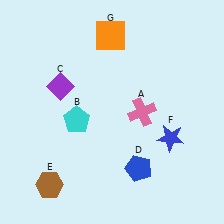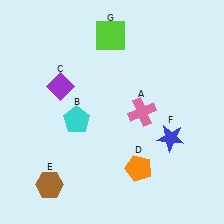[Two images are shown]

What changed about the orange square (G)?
In Image 1, G is orange. In Image 2, it changed to lime.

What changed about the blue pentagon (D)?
In Image 1, D is blue. In Image 2, it changed to orange.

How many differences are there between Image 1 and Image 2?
There are 2 differences between the two images.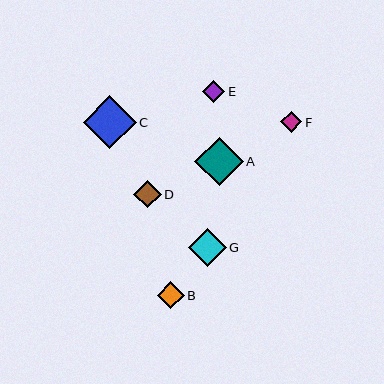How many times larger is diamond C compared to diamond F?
Diamond C is approximately 2.5 times the size of diamond F.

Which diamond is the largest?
Diamond C is the largest with a size of approximately 53 pixels.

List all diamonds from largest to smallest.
From largest to smallest: C, A, G, D, B, E, F.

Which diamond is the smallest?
Diamond F is the smallest with a size of approximately 21 pixels.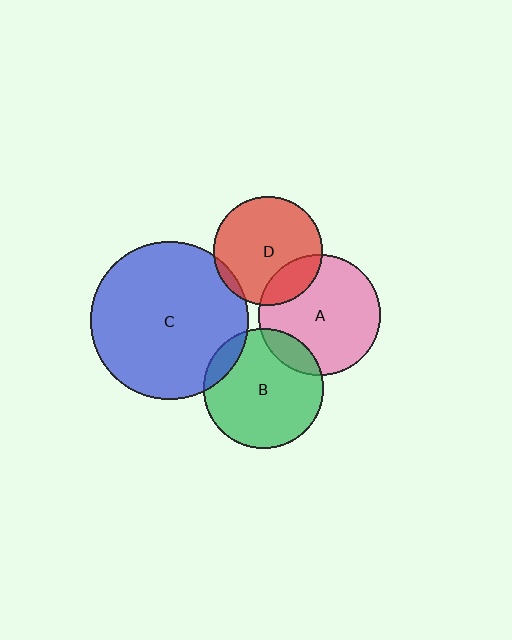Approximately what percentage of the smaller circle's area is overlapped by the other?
Approximately 10%.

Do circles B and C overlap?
Yes.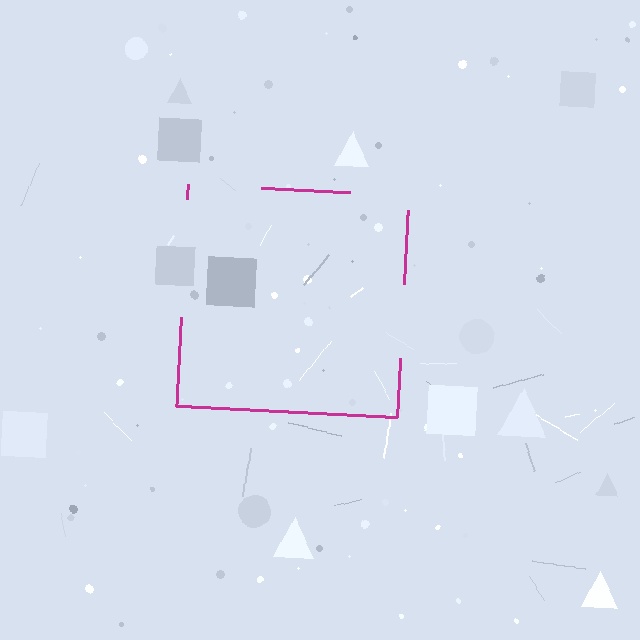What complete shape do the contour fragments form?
The contour fragments form a square.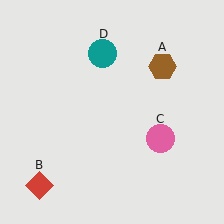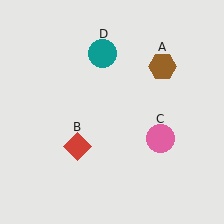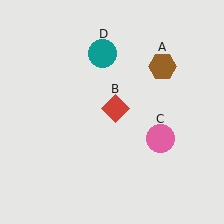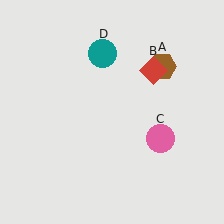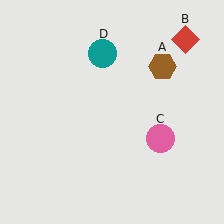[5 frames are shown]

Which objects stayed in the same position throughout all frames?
Brown hexagon (object A) and pink circle (object C) and teal circle (object D) remained stationary.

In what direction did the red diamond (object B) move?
The red diamond (object B) moved up and to the right.